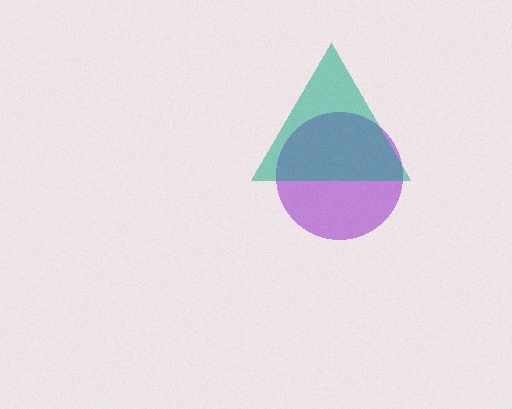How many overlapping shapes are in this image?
There are 2 overlapping shapes in the image.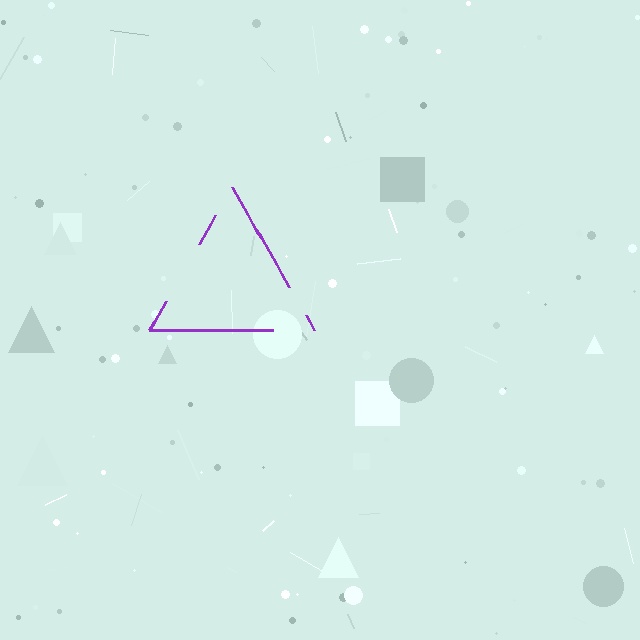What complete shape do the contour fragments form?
The contour fragments form a triangle.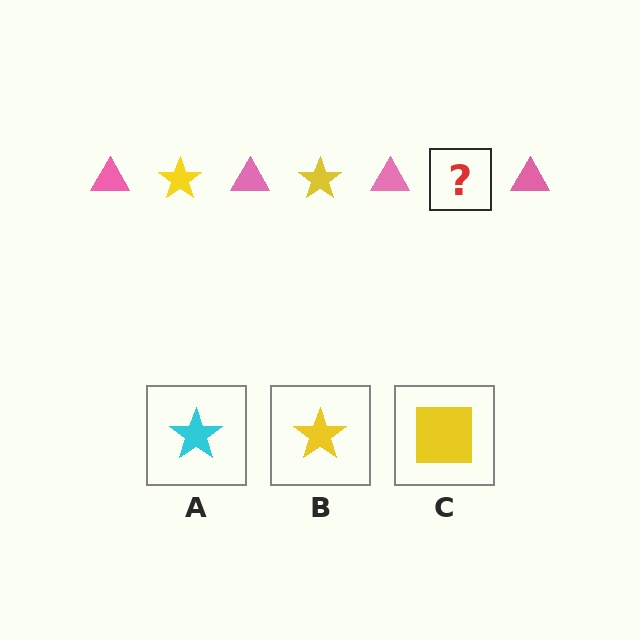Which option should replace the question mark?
Option B.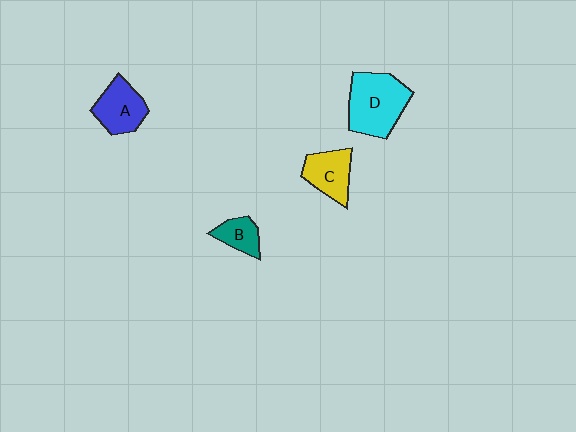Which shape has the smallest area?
Shape B (teal).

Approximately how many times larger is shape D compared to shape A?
Approximately 1.5 times.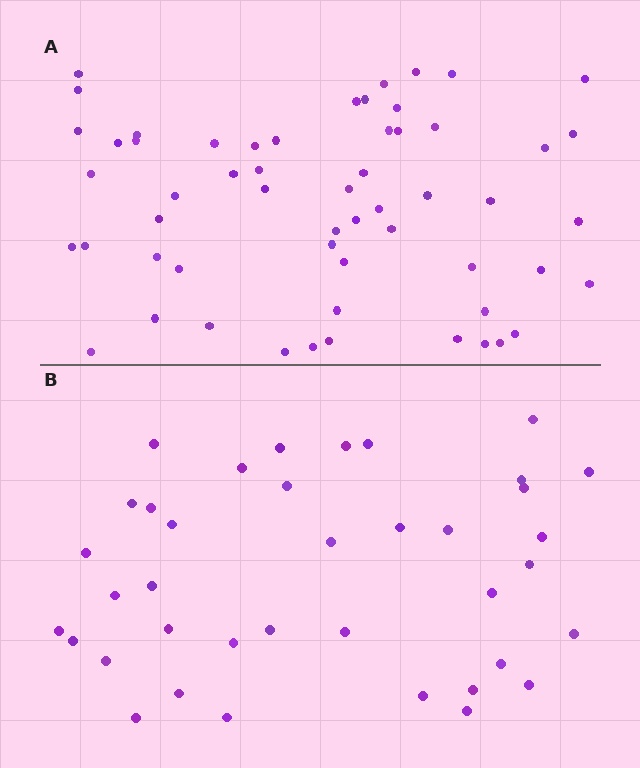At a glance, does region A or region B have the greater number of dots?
Region A (the top region) has more dots.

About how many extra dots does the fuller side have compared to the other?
Region A has approximately 20 more dots than region B.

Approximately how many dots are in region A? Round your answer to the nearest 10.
About 60 dots. (The exact count is 57, which rounds to 60.)